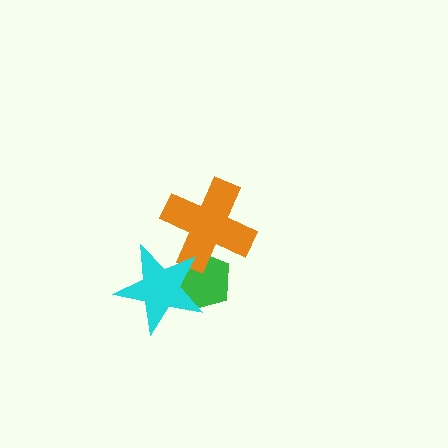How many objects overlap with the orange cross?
2 objects overlap with the orange cross.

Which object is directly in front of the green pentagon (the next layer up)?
The orange cross is directly in front of the green pentagon.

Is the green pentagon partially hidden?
Yes, it is partially covered by another shape.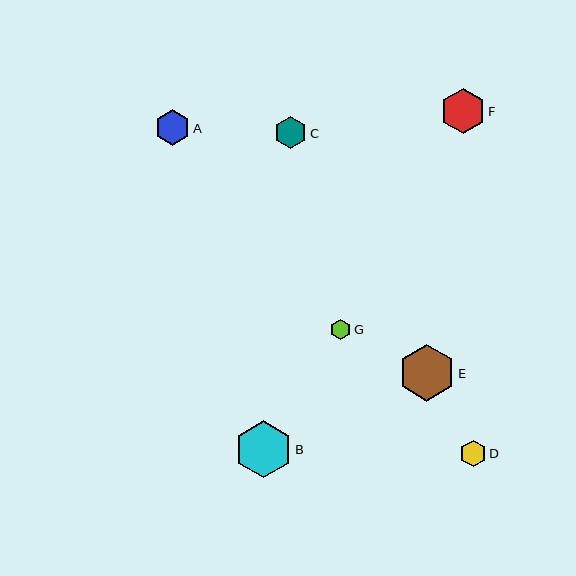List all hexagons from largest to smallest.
From largest to smallest: B, E, F, A, C, D, G.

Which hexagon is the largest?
Hexagon B is the largest with a size of approximately 57 pixels.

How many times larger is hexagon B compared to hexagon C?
Hexagon B is approximately 1.8 times the size of hexagon C.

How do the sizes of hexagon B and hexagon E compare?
Hexagon B and hexagon E are approximately the same size.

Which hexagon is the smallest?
Hexagon G is the smallest with a size of approximately 21 pixels.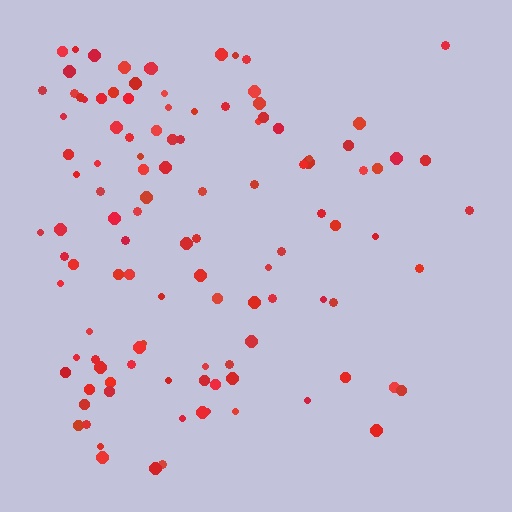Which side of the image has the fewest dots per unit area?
The right.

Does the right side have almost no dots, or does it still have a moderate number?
Still a moderate number, just noticeably fewer than the left.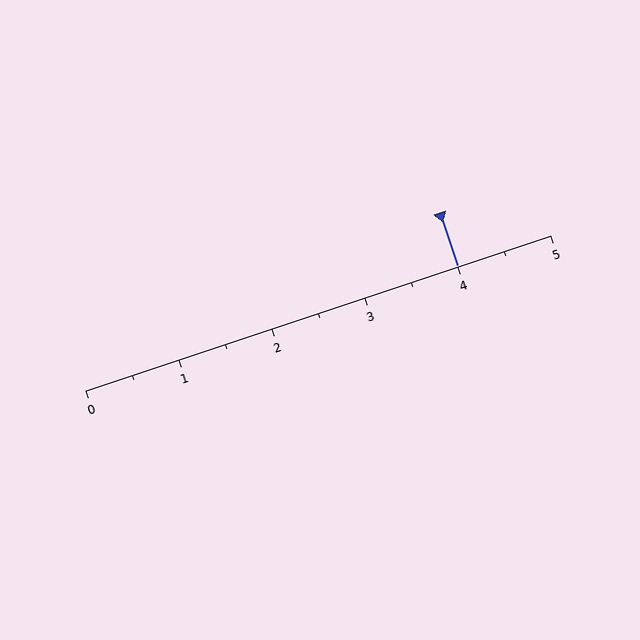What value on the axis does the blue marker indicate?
The marker indicates approximately 4.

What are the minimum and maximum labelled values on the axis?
The axis runs from 0 to 5.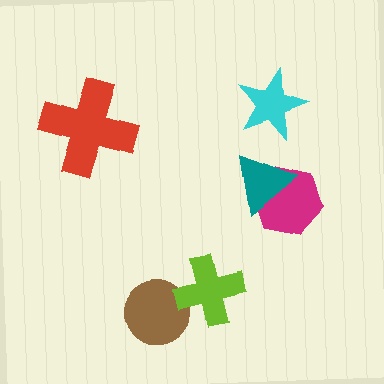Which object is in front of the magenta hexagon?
The teal triangle is in front of the magenta hexagon.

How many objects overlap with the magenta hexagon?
1 object overlaps with the magenta hexagon.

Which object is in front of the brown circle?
The lime cross is in front of the brown circle.